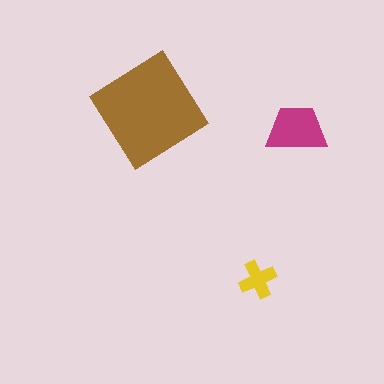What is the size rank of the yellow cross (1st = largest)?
3rd.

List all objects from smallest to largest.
The yellow cross, the magenta trapezoid, the brown diamond.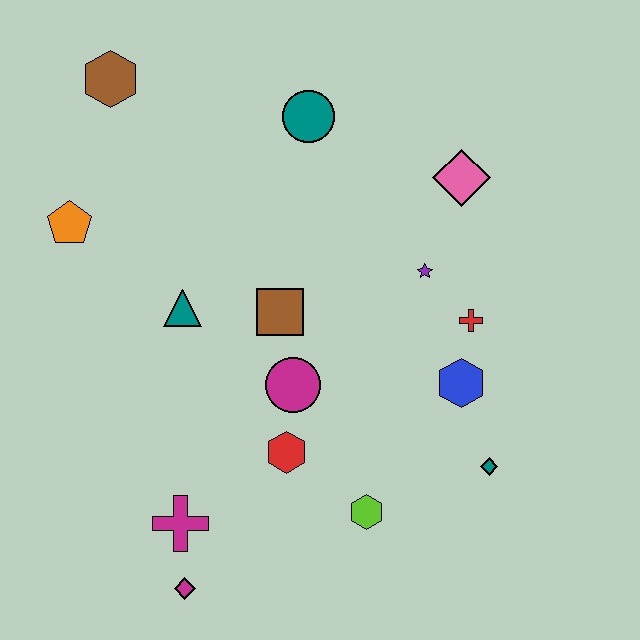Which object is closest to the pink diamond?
The purple star is closest to the pink diamond.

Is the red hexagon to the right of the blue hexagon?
No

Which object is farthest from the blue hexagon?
The brown hexagon is farthest from the blue hexagon.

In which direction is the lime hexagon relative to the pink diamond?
The lime hexagon is below the pink diamond.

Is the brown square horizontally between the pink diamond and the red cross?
No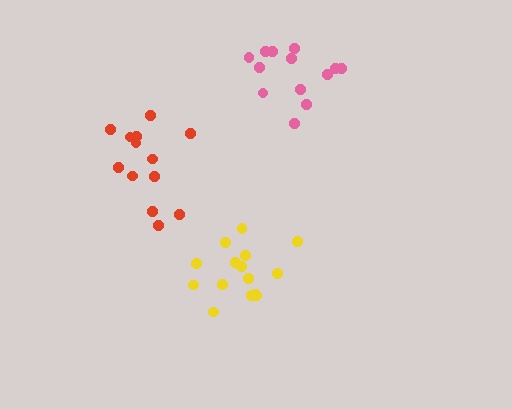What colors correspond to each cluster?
The clusters are colored: pink, red, yellow.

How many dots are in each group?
Group 1: 13 dots, Group 2: 13 dots, Group 3: 15 dots (41 total).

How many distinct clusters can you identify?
There are 3 distinct clusters.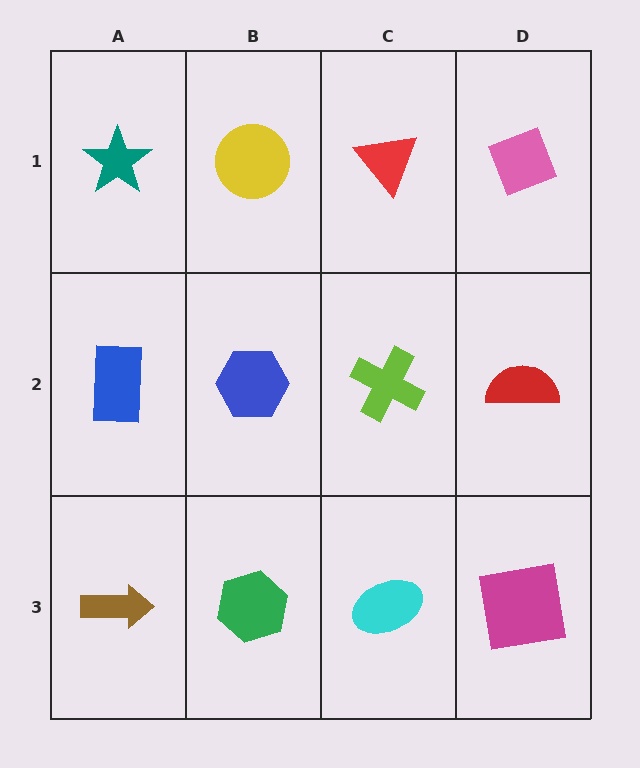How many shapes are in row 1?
4 shapes.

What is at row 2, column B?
A blue hexagon.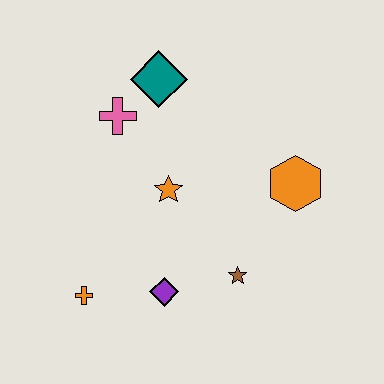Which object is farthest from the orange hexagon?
The orange cross is farthest from the orange hexagon.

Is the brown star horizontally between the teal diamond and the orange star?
No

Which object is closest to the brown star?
The purple diamond is closest to the brown star.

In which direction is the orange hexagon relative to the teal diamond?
The orange hexagon is to the right of the teal diamond.